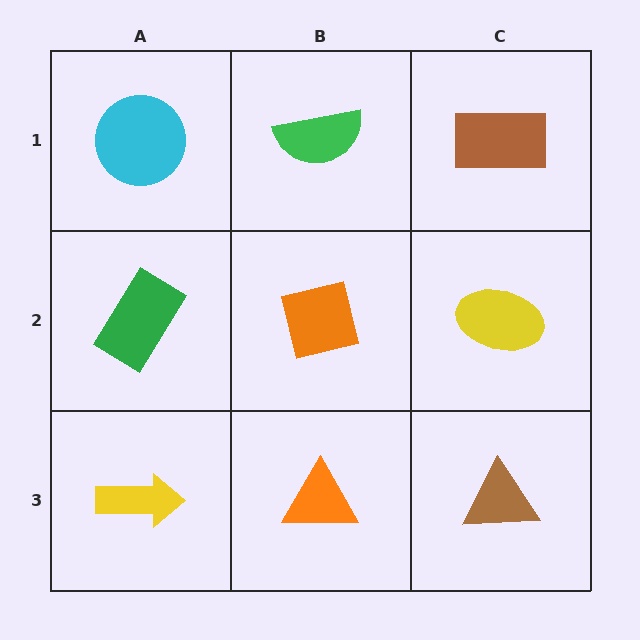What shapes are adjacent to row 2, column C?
A brown rectangle (row 1, column C), a brown triangle (row 3, column C), an orange square (row 2, column B).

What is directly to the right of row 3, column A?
An orange triangle.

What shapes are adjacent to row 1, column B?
An orange square (row 2, column B), a cyan circle (row 1, column A), a brown rectangle (row 1, column C).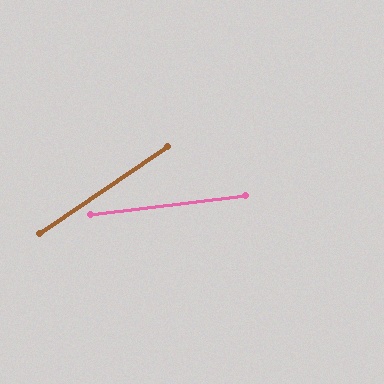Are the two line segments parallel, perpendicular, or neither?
Neither parallel nor perpendicular — they differ by about 27°.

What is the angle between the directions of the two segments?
Approximately 27 degrees.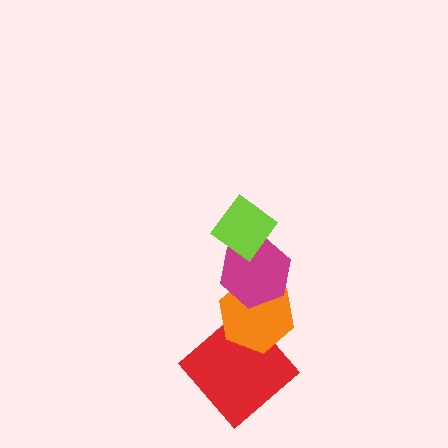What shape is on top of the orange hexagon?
The magenta hexagon is on top of the orange hexagon.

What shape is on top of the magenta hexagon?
The lime diamond is on top of the magenta hexagon.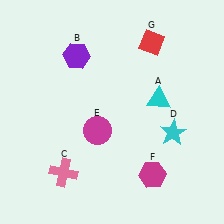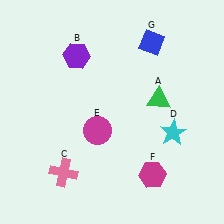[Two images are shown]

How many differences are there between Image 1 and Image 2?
There are 2 differences between the two images.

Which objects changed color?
A changed from cyan to green. G changed from red to blue.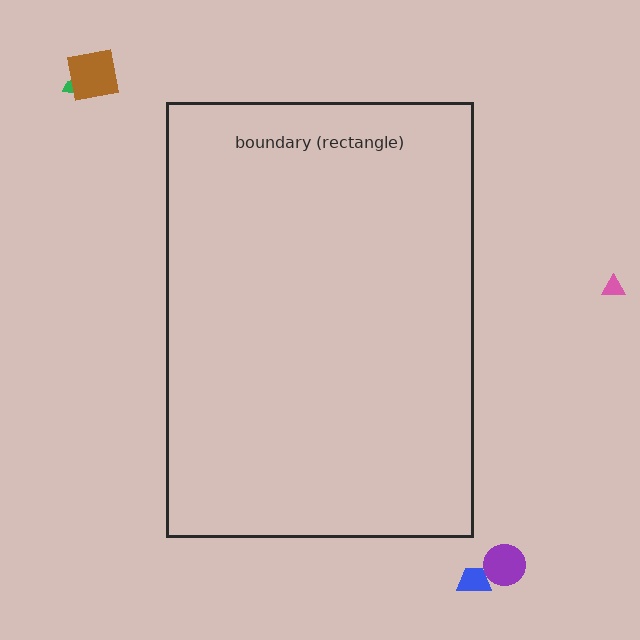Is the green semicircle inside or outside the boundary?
Outside.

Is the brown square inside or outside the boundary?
Outside.